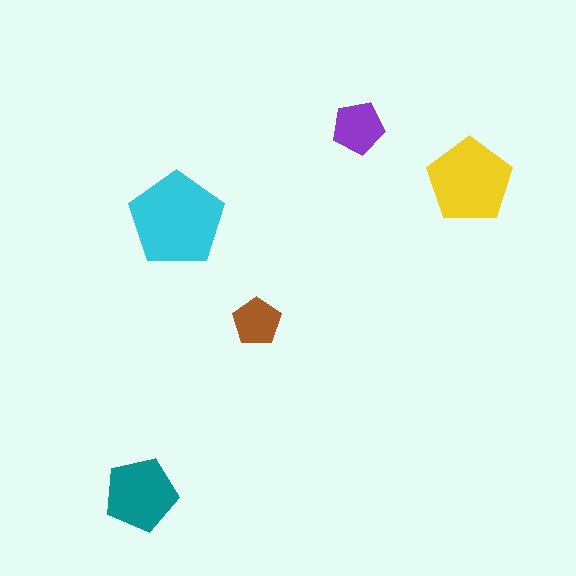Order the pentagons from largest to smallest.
the cyan one, the yellow one, the teal one, the purple one, the brown one.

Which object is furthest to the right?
The yellow pentagon is rightmost.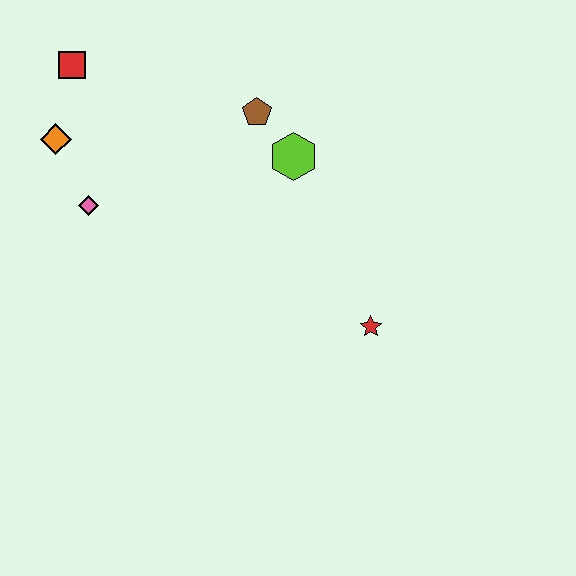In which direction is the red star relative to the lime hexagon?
The red star is below the lime hexagon.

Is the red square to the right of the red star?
No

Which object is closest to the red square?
The orange diamond is closest to the red square.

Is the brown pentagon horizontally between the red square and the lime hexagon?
Yes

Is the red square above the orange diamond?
Yes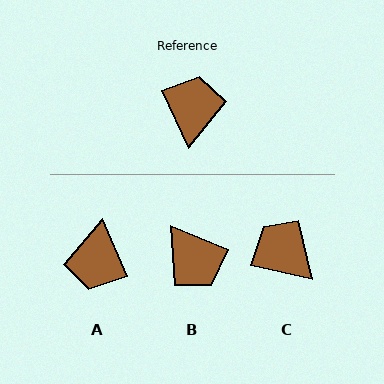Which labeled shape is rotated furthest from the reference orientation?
A, about 178 degrees away.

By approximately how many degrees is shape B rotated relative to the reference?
Approximately 137 degrees clockwise.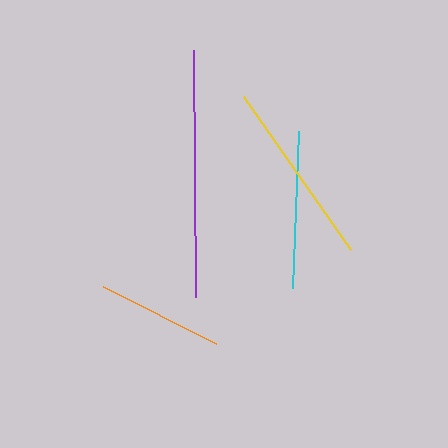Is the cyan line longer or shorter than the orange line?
The cyan line is longer than the orange line.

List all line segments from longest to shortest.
From longest to shortest: purple, yellow, cyan, orange.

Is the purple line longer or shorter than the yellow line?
The purple line is longer than the yellow line.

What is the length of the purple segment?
The purple segment is approximately 247 pixels long.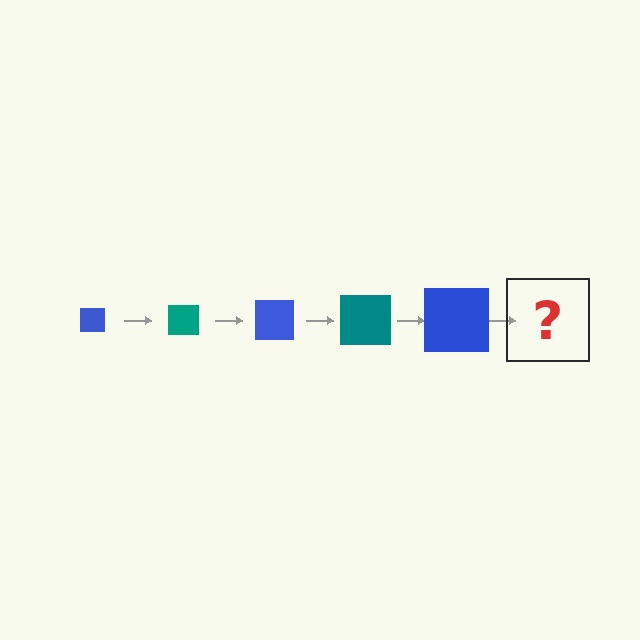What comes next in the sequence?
The next element should be a teal square, larger than the previous one.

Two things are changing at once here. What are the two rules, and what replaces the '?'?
The two rules are that the square grows larger each step and the color cycles through blue and teal. The '?' should be a teal square, larger than the previous one.